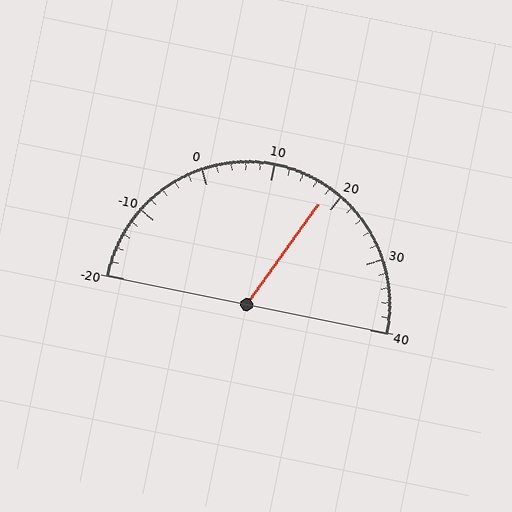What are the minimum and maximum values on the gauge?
The gauge ranges from -20 to 40.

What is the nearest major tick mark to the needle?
The nearest major tick mark is 20.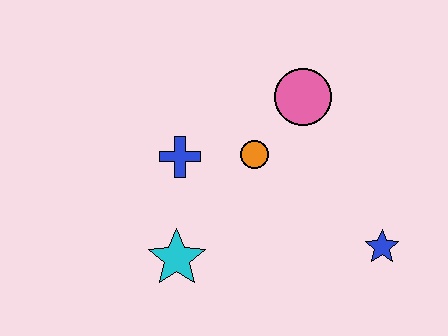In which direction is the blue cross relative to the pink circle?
The blue cross is to the left of the pink circle.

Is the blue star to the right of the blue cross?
Yes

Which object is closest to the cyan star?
The blue cross is closest to the cyan star.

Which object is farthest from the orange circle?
The blue star is farthest from the orange circle.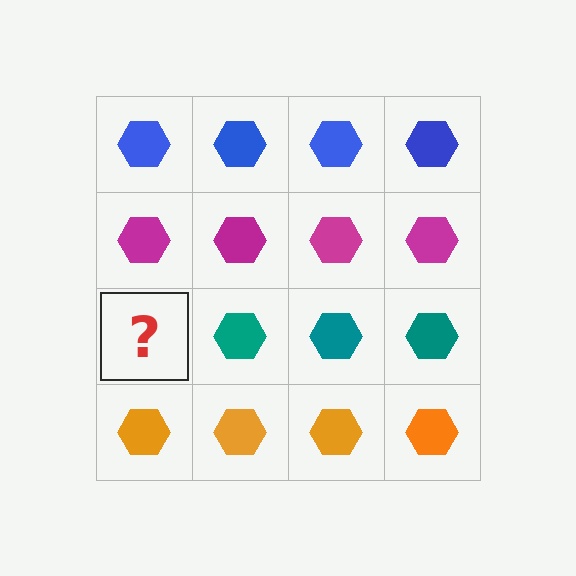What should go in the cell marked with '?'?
The missing cell should contain a teal hexagon.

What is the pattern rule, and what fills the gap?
The rule is that each row has a consistent color. The gap should be filled with a teal hexagon.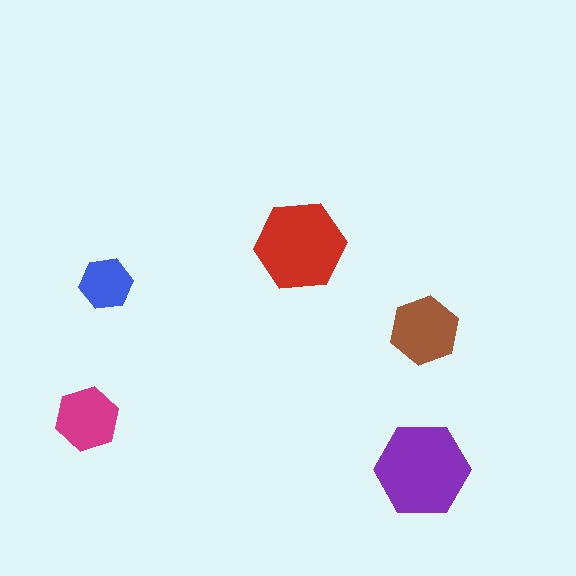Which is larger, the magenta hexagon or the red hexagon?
The red one.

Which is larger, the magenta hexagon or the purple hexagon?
The purple one.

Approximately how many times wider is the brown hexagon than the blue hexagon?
About 1.5 times wider.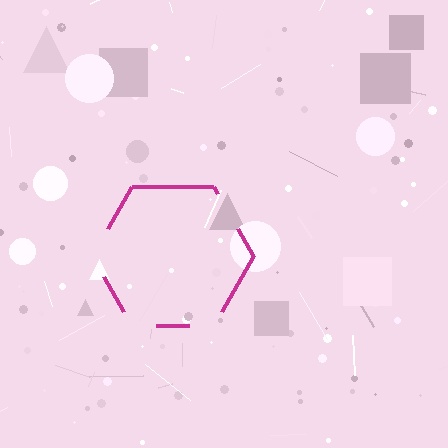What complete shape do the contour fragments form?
The contour fragments form a hexagon.